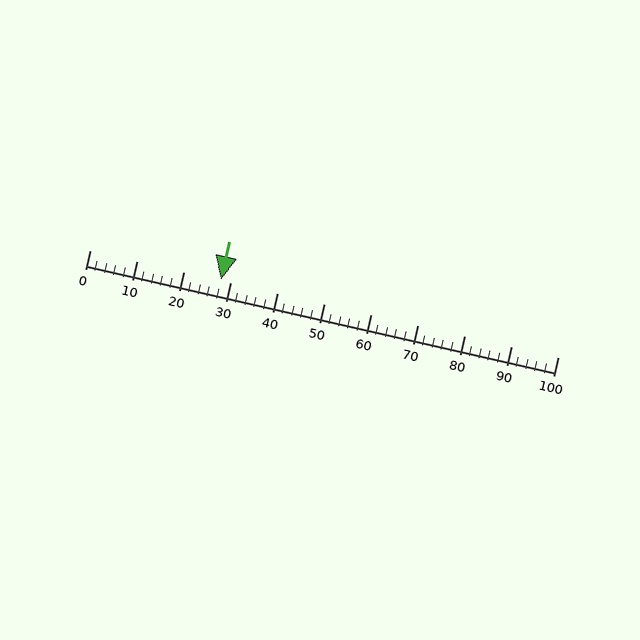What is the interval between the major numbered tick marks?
The major tick marks are spaced 10 units apart.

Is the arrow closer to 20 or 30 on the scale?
The arrow is closer to 30.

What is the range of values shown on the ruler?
The ruler shows values from 0 to 100.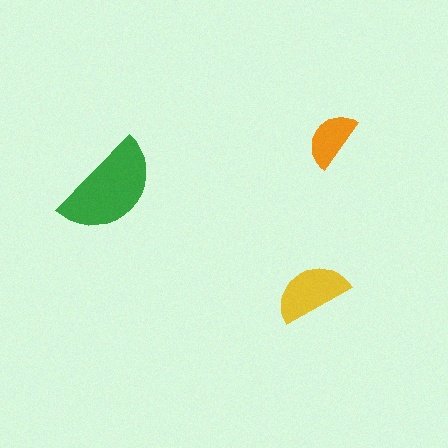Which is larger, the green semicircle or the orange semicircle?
The green one.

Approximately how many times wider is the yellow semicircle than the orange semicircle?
About 1.5 times wider.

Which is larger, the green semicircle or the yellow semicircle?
The green one.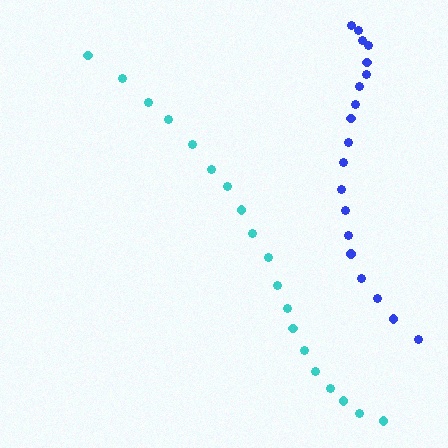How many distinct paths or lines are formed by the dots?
There are 2 distinct paths.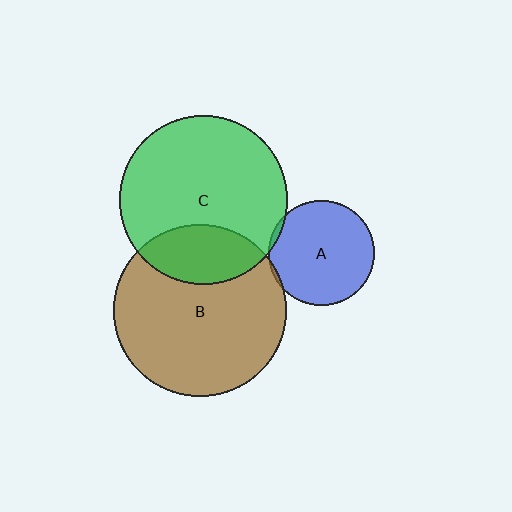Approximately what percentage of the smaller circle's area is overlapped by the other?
Approximately 5%.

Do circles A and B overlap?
Yes.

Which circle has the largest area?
Circle B (brown).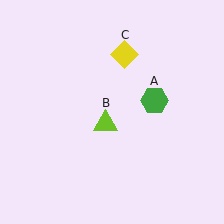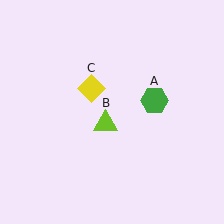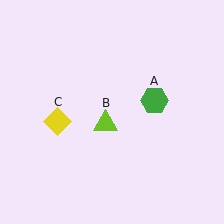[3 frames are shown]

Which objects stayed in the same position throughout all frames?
Green hexagon (object A) and lime triangle (object B) remained stationary.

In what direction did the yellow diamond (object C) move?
The yellow diamond (object C) moved down and to the left.